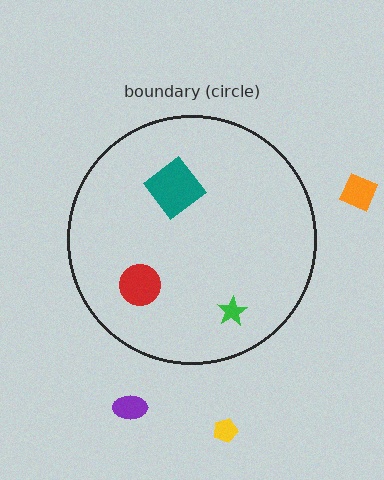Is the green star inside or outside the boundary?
Inside.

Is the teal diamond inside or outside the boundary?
Inside.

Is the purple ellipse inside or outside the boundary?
Outside.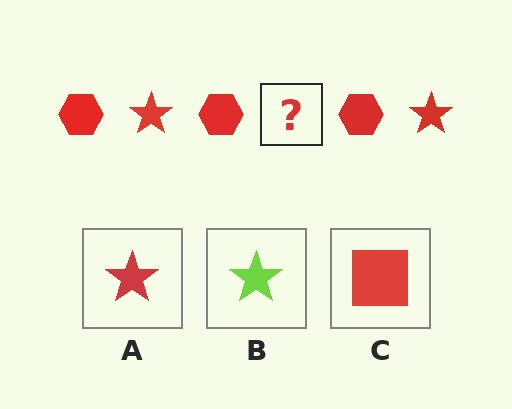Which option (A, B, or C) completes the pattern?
A.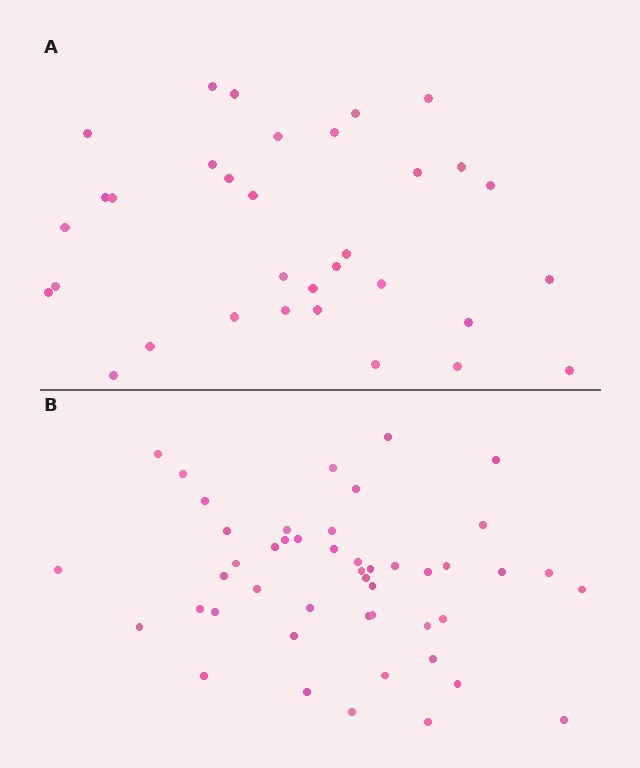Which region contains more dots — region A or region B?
Region B (the bottom region) has more dots.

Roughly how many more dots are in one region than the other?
Region B has approximately 15 more dots than region A.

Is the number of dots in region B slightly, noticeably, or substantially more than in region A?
Region B has noticeably more, but not dramatically so. The ratio is roughly 1.4 to 1.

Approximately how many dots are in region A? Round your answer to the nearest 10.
About 30 dots. (The exact count is 33, which rounds to 30.)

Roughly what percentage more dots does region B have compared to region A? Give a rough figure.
About 40% more.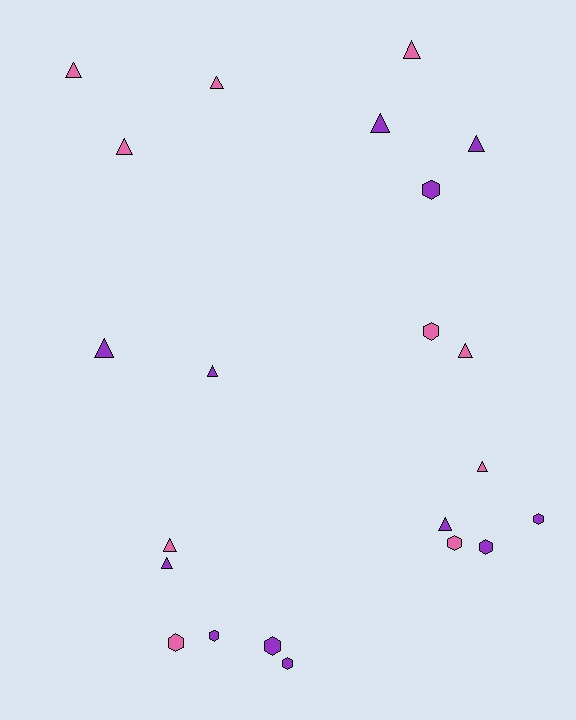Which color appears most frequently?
Purple, with 12 objects.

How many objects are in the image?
There are 22 objects.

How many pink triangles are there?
There are 7 pink triangles.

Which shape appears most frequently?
Triangle, with 13 objects.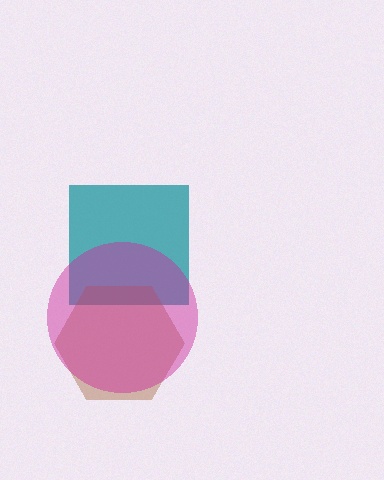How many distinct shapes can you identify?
There are 3 distinct shapes: a teal square, a brown hexagon, a magenta circle.